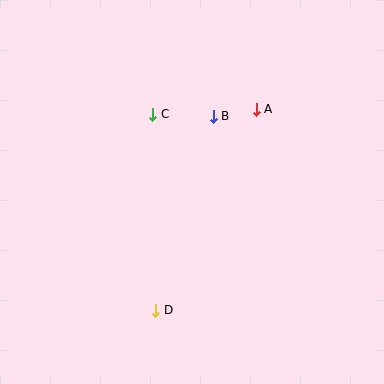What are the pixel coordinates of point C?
Point C is at (153, 114).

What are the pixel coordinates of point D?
Point D is at (156, 310).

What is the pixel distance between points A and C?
The distance between A and C is 104 pixels.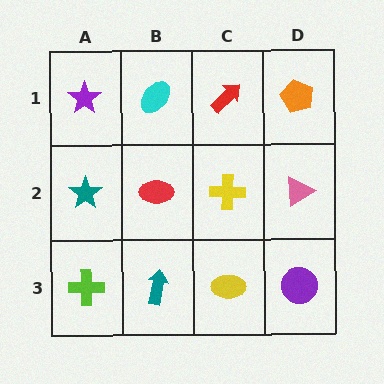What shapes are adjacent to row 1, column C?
A yellow cross (row 2, column C), a cyan ellipse (row 1, column B), an orange pentagon (row 1, column D).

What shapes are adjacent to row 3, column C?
A yellow cross (row 2, column C), a teal arrow (row 3, column B), a purple circle (row 3, column D).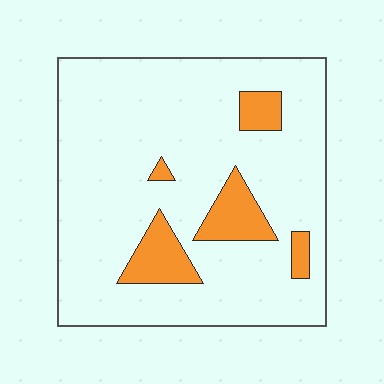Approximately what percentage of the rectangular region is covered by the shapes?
Approximately 15%.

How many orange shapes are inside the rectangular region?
5.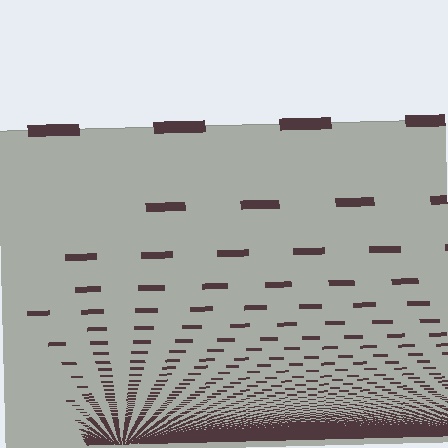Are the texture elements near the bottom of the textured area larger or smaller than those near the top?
Smaller. The gradient is inverted — elements near the bottom are smaller and denser.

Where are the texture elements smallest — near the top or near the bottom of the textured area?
Near the bottom.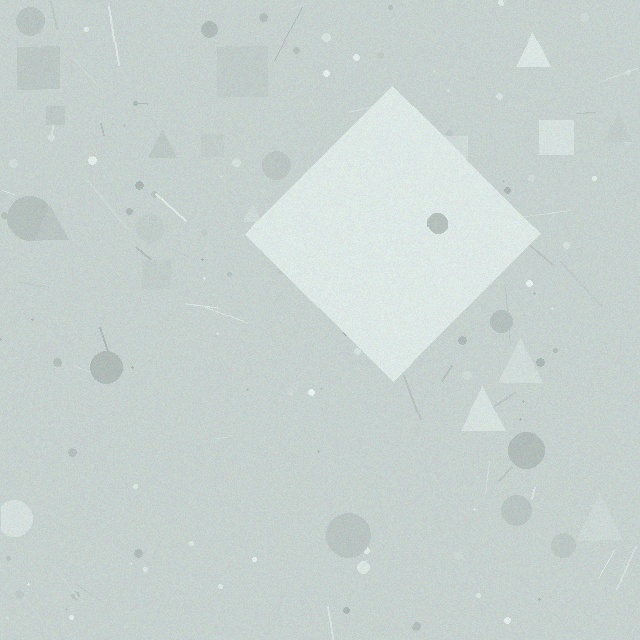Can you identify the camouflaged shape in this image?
The camouflaged shape is a diamond.